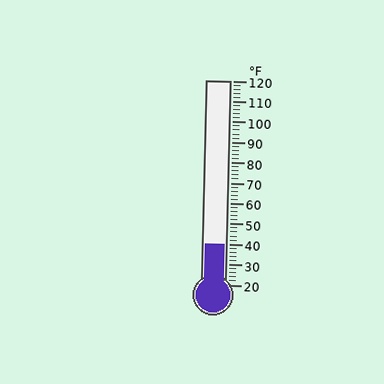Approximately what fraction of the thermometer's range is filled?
The thermometer is filled to approximately 20% of its range.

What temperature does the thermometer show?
The thermometer shows approximately 40°F.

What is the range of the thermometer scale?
The thermometer scale ranges from 20°F to 120°F.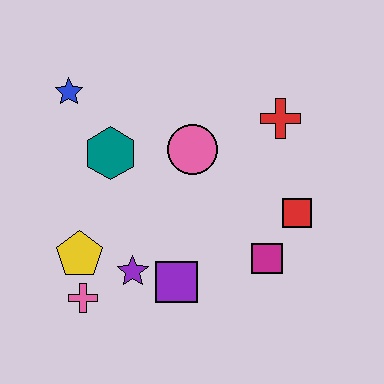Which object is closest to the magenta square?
The red square is closest to the magenta square.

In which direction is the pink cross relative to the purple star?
The pink cross is to the left of the purple star.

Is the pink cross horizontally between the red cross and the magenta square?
No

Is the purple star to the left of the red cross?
Yes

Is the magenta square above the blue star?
No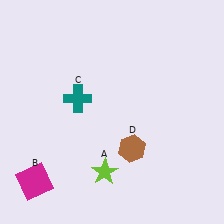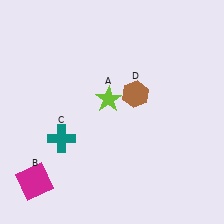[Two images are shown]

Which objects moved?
The objects that moved are: the lime star (A), the teal cross (C), the brown hexagon (D).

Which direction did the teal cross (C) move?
The teal cross (C) moved down.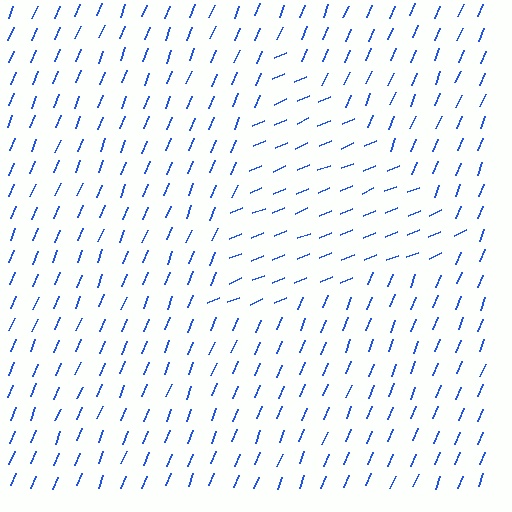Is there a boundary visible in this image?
Yes, there is a texture boundary formed by a change in line orientation.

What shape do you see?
I see a triangle.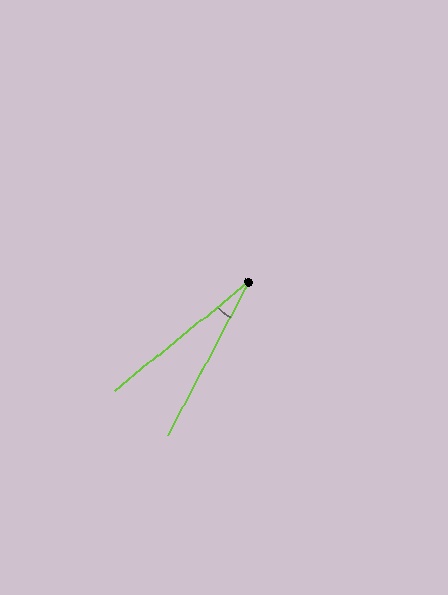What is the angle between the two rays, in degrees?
Approximately 23 degrees.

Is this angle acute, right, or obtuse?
It is acute.